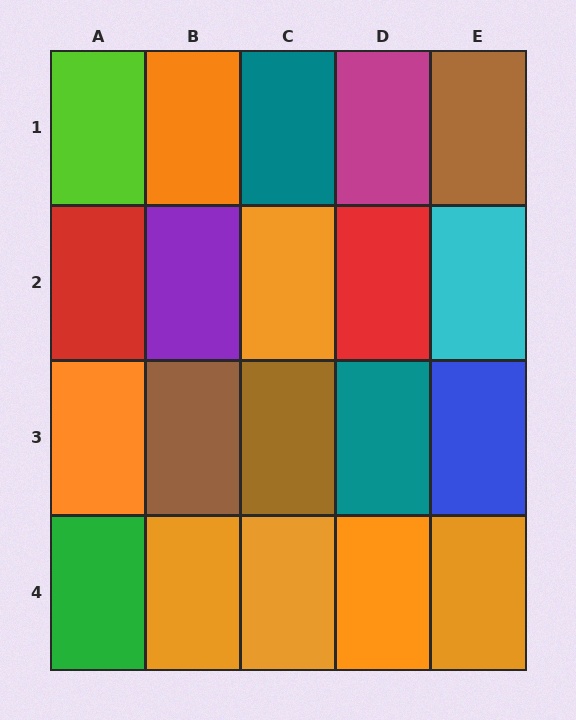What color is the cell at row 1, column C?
Teal.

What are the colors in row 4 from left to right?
Green, orange, orange, orange, orange.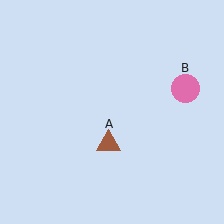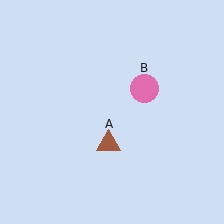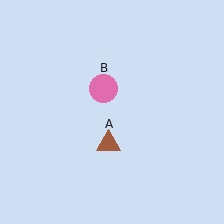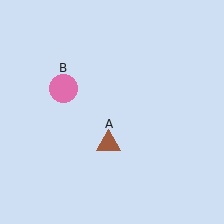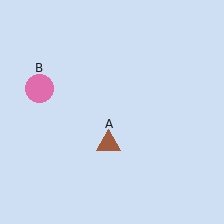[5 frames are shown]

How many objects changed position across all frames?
1 object changed position: pink circle (object B).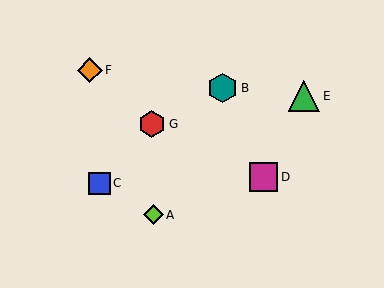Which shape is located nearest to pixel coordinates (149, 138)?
The red hexagon (labeled G) at (152, 124) is nearest to that location.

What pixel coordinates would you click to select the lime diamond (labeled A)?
Click at (153, 215) to select the lime diamond A.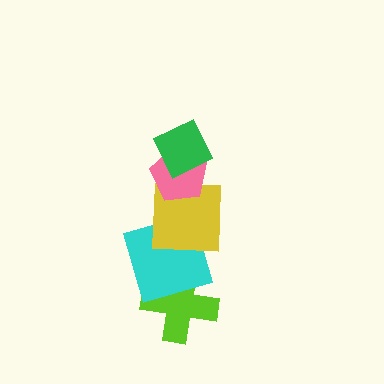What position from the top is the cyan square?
The cyan square is 4th from the top.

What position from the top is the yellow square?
The yellow square is 3rd from the top.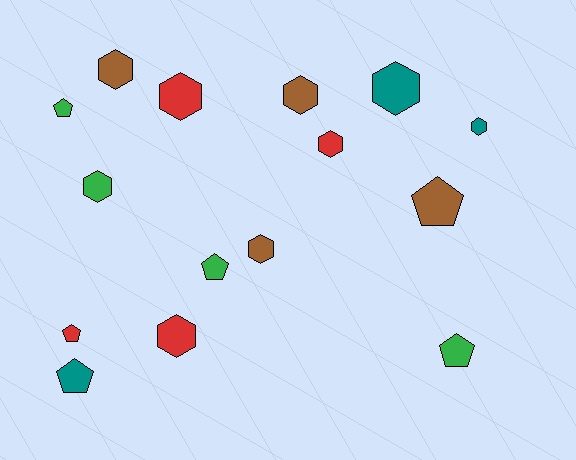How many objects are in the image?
There are 15 objects.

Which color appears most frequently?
Green, with 4 objects.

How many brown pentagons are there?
There is 1 brown pentagon.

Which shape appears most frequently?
Hexagon, with 9 objects.